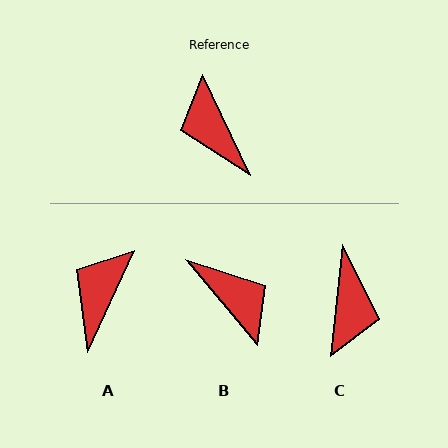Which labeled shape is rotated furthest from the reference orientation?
B, about 166 degrees away.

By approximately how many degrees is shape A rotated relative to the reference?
Approximately 50 degrees clockwise.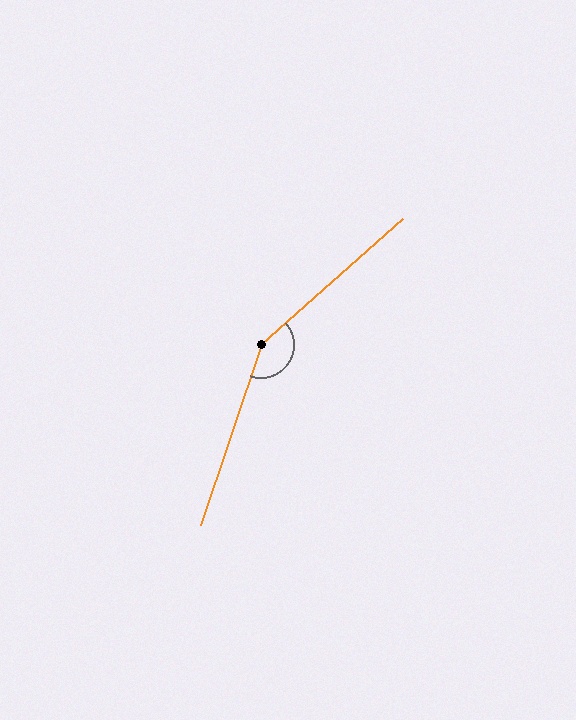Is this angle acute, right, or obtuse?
It is obtuse.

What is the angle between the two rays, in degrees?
Approximately 150 degrees.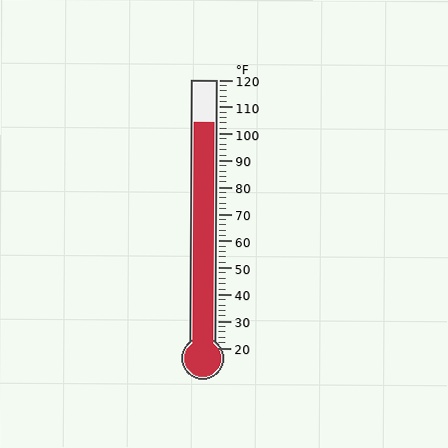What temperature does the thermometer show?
The thermometer shows approximately 104°F.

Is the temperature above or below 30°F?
The temperature is above 30°F.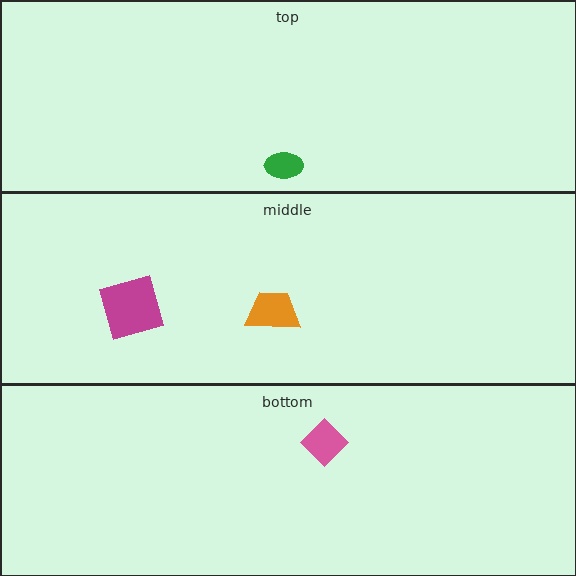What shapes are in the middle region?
The orange trapezoid, the magenta square.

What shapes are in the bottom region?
The pink diamond.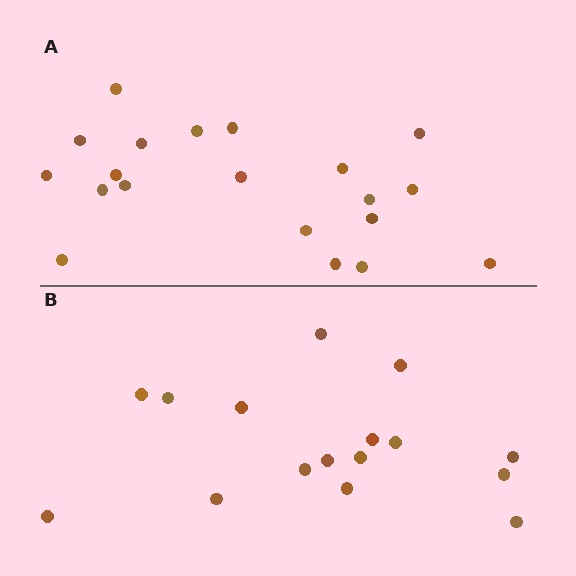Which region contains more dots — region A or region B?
Region A (the top region) has more dots.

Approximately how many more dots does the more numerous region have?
Region A has about 4 more dots than region B.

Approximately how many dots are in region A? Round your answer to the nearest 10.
About 20 dots.